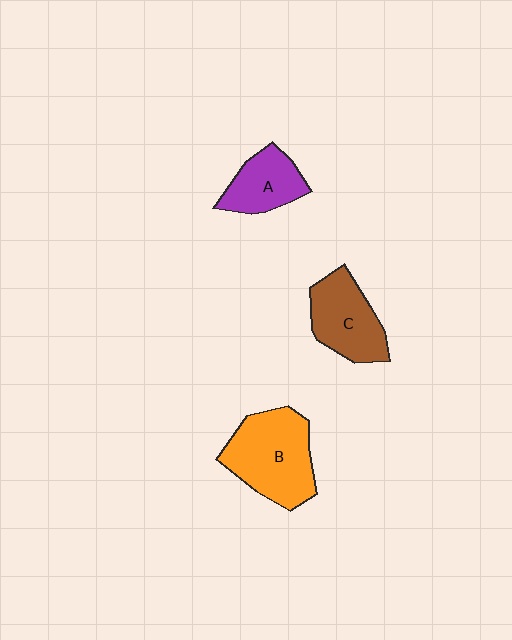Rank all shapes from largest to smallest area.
From largest to smallest: B (orange), C (brown), A (purple).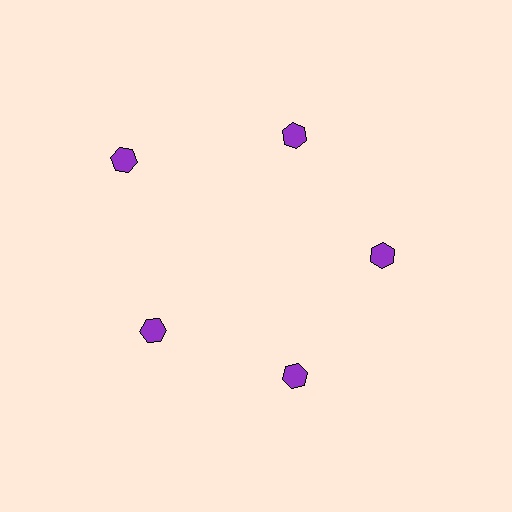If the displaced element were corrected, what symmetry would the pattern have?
It would have 5-fold rotational symmetry — the pattern would map onto itself every 72 degrees.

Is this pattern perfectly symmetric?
No. The 5 purple hexagons are arranged in a ring, but one element near the 10 o'clock position is pushed outward from the center, breaking the 5-fold rotational symmetry.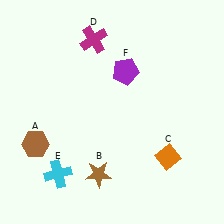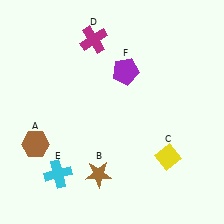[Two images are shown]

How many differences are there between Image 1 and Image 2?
There is 1 difference between the two images.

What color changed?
The diamond (C) changed from orange in Image 1 to yellow in Image 2.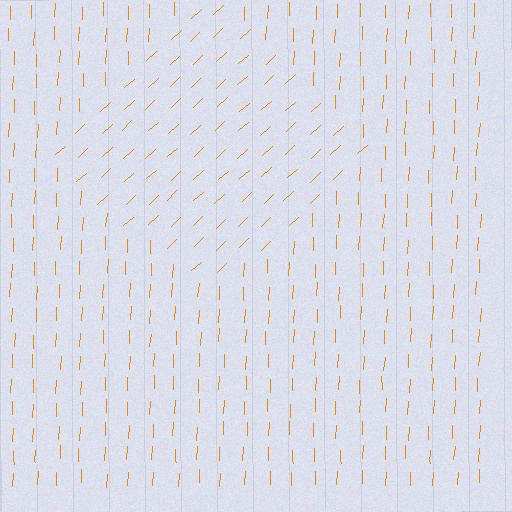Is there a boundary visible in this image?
Yes, there is a texture boundary formed by a change in line orientation.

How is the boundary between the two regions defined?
The boundary is defined purely by a change in line orientation (approximately 45 degrees difference). All lines are the same color and thickness.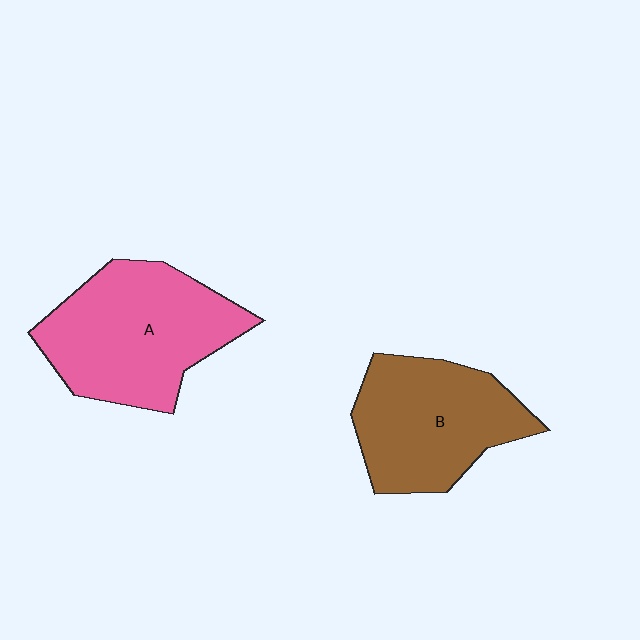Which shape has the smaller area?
Shape B (brown).